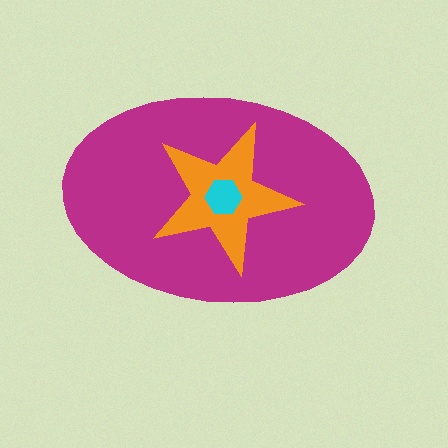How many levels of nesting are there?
3.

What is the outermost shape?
The magenta ellipse.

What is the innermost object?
The cyan hexagon.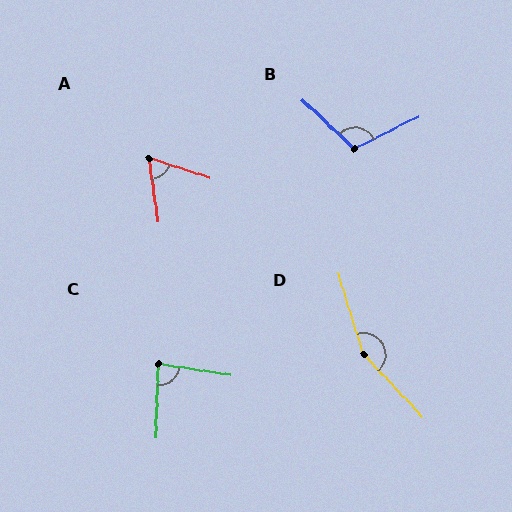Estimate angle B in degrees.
Approximately 110 degrees.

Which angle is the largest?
D, at approximately 154 degrees.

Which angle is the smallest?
A, at approximately 63 degrees.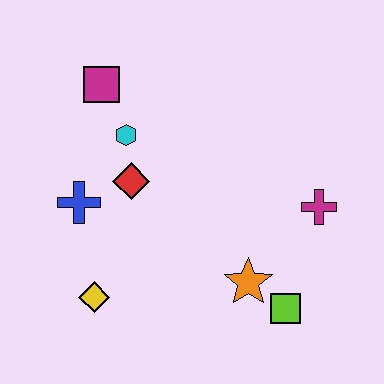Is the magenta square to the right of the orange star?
No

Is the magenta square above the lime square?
Yes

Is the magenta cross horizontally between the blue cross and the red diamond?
No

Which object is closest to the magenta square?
The cyan hexagon is closest to the magenta square.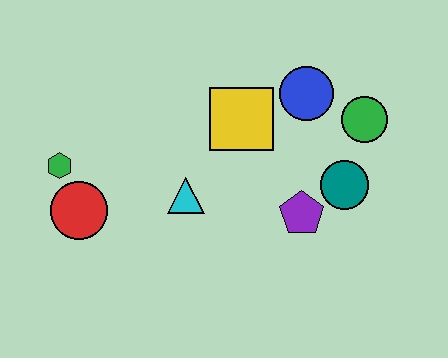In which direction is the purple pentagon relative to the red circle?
The purple pentagon is to the right of the red circle.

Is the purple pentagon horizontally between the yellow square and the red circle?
No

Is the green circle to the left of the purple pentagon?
No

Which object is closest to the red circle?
The green hexagon is closest to the red circle.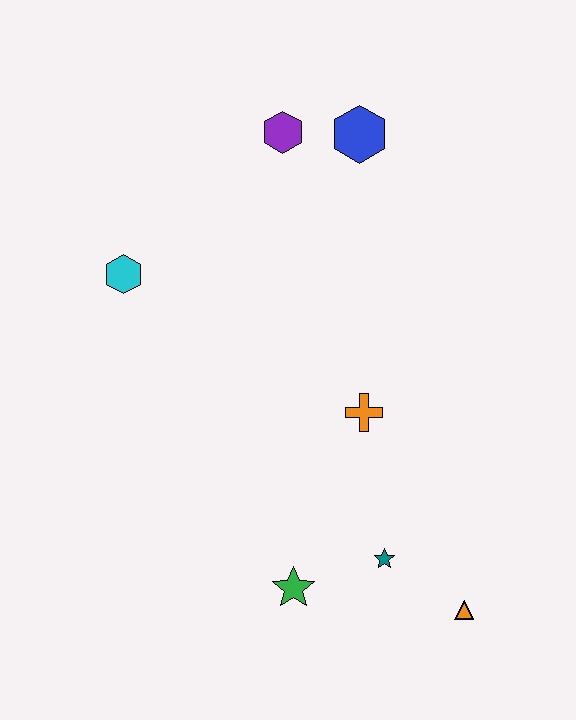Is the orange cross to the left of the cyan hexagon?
No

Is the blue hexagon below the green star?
No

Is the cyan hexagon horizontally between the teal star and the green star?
No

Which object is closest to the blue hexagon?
The purple hexagon is closest to the blue hexagon.